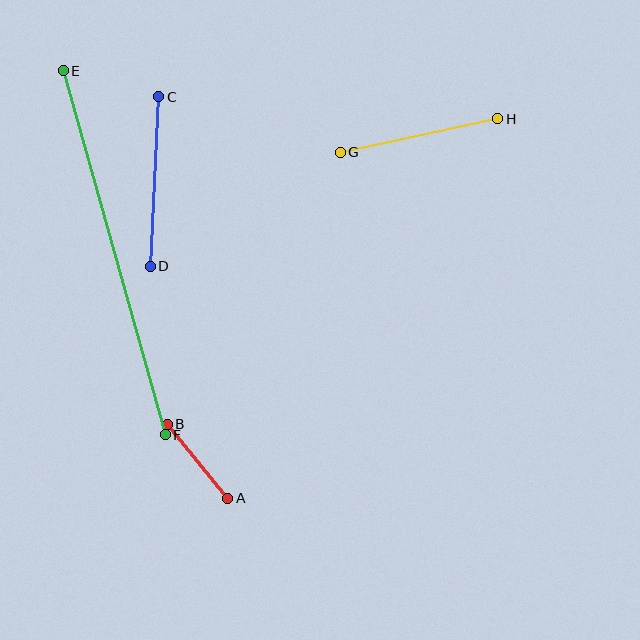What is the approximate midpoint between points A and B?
The midpoint is at approximately (197, 461) pixels.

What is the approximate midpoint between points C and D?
The midpoint is at approximately (155, 182) pixels.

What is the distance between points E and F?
The distance is approximately 378 pixels.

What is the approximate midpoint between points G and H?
The midpoint is at approximately (419, 135) pixels.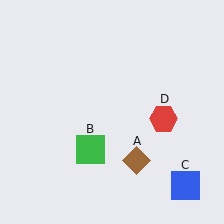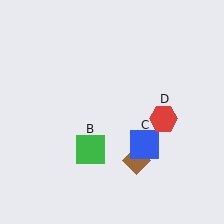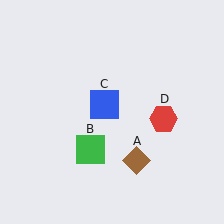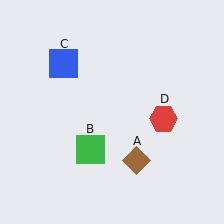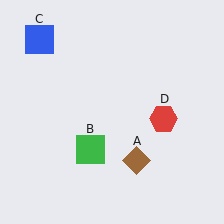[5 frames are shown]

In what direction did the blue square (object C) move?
The blue square (object C) moved up and to the left.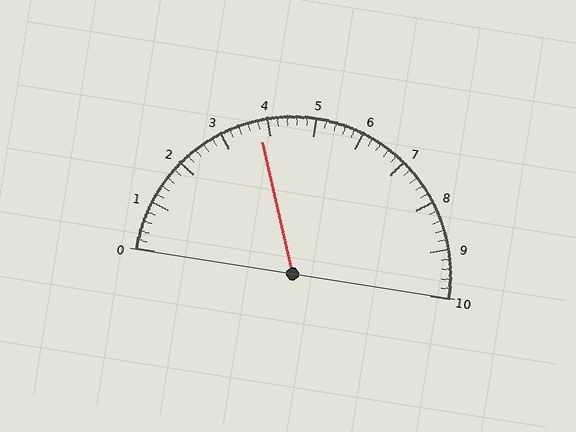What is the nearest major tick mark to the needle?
The nearest major tick mark is 4.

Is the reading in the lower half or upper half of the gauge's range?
The reading is in the lower half of the range (0 to 10).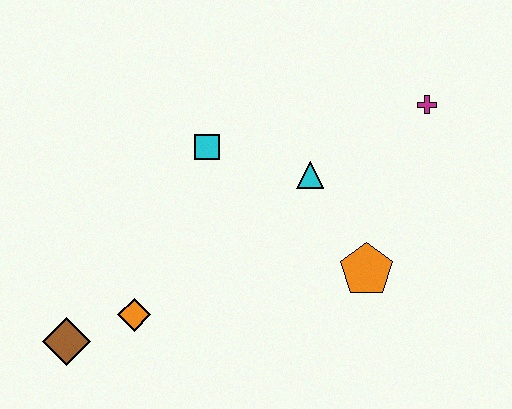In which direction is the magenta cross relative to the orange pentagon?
The magenta cross is above the orange pentagon.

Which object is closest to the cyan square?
The cyan triangle is closest to the cyan square.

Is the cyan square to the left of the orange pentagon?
Yes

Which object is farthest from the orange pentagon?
The brown diamond is farthest from the orange pentagon.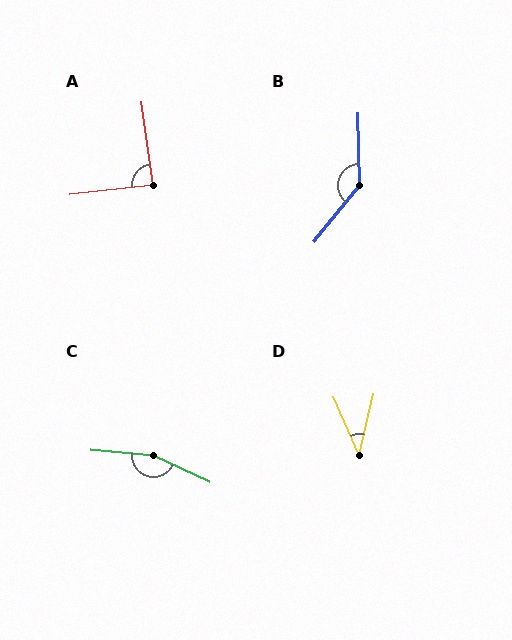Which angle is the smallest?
D, at approximately 37 degrees.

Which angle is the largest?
C, at approximately 160 degrees.